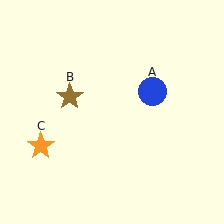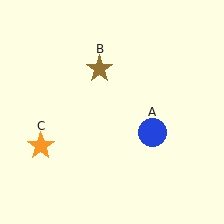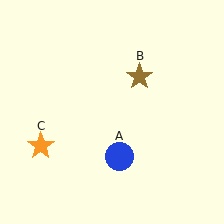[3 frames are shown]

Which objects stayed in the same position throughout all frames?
Orange star (object C) remained stationary.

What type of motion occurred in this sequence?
The blue circle (object A), brown star (object B) rotated clockwise around the center of the scene.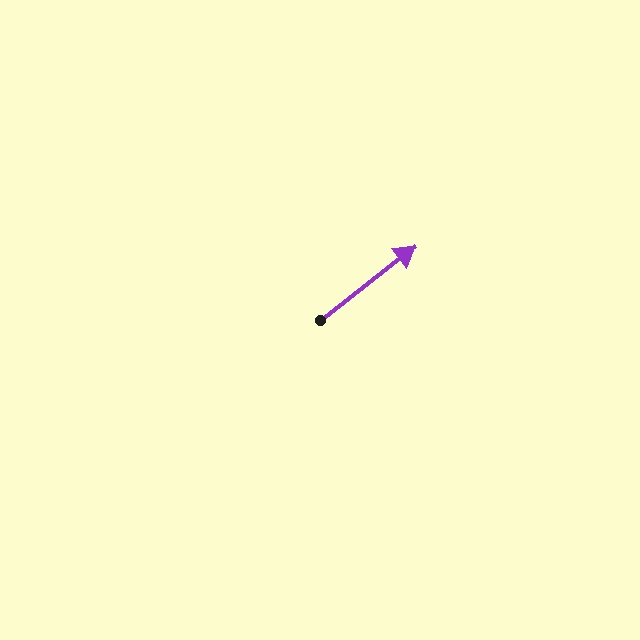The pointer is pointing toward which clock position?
Roughly 2 o'clock.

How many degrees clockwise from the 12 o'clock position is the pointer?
Approximately 52 degrees.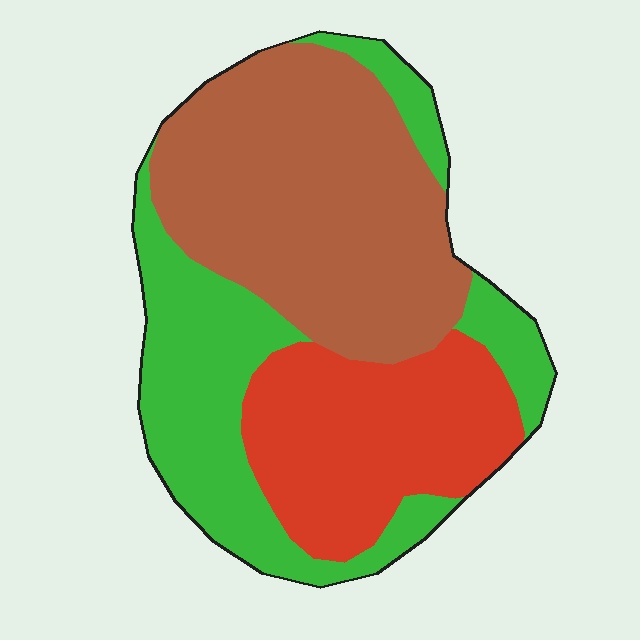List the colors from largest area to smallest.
From largest to smallest: brown, green, red.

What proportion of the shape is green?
Green takes up between a sixth and a third of the shape.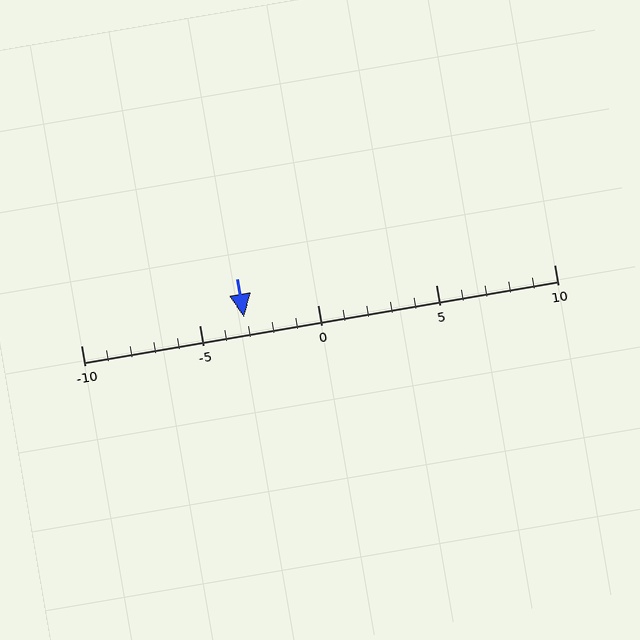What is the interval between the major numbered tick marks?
The major tick marks are spaced 5 units apart.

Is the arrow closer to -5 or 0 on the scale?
The arrow is closer to -5.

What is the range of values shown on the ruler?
The ruler shows values from -10 to 10.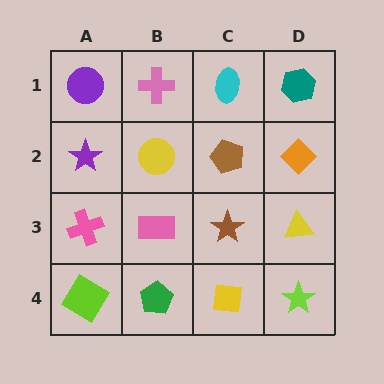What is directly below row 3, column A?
A lime diamond.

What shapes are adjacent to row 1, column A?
A purple star (row 2, column A), a pink cross (row 1, column B).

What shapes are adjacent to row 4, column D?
A yellow triangle (row 3, column D), a yellow square (row 4, column C).